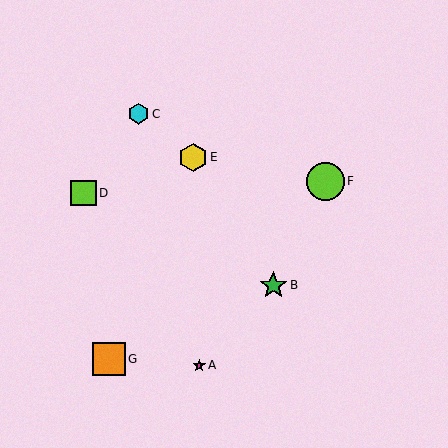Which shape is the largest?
The lime circle (labeled F) is the largest.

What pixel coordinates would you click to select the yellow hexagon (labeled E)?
Click at (193, 157) to select the yellow hexagon E.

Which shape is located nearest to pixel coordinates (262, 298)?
The green star (labeled B) at (273, 285) is nearest to that location.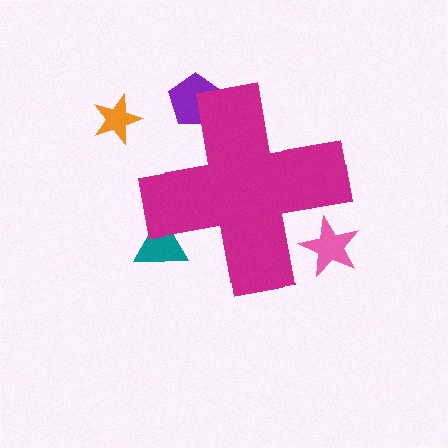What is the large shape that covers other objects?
A magenta cross.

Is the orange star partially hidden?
No, the orange star is fully visible.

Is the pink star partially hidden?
Yes, the pink star is partially hidden behind the magenta cross.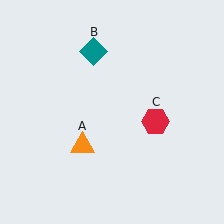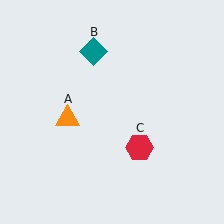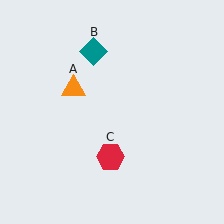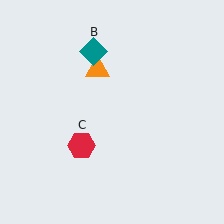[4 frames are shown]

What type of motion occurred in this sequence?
The orange triangle (object A), red hexagon (object C) rotated clockwise around the center of the scene.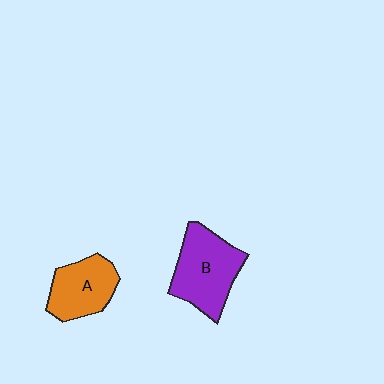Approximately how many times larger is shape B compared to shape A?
Approximately 1.3 times.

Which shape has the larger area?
Shape B (purple).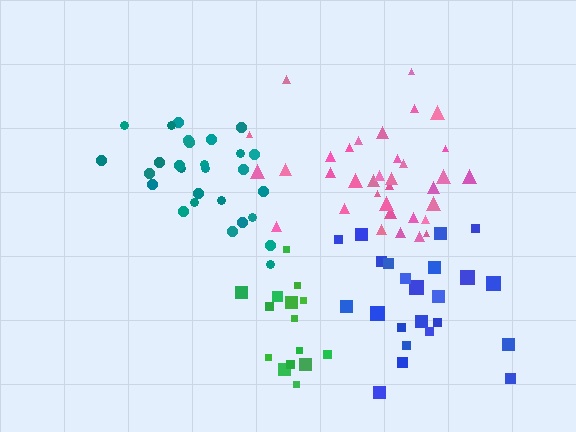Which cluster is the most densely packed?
Green.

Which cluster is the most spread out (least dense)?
Blue.